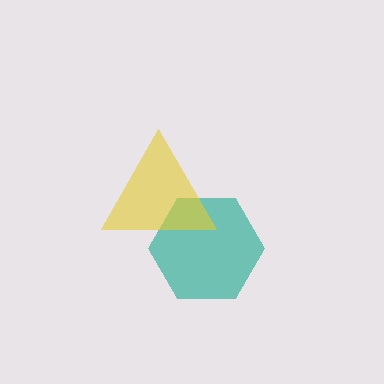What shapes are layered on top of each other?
The layered shapes are: a teal hexagon, a yellow triangle.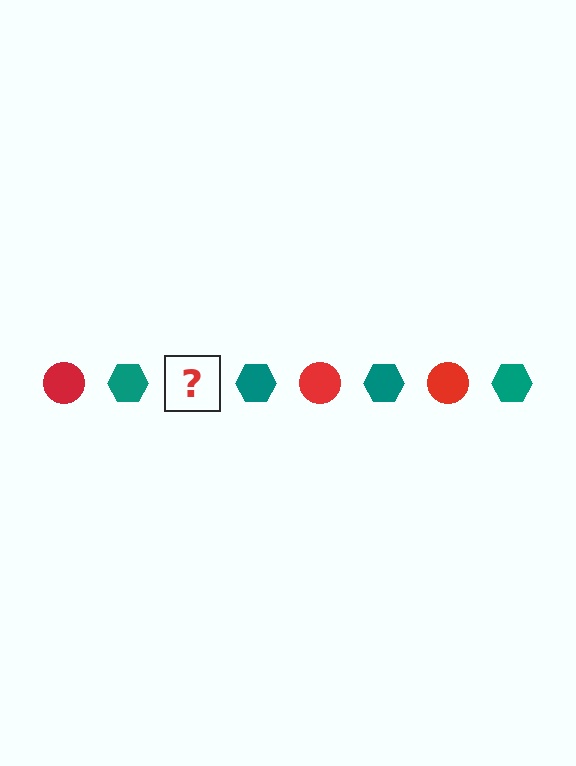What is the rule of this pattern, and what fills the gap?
The rule is that the pattern alternates between red circle and teal hexagon. The gap should be filled with a red circle.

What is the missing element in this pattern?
The missing element is a red circle.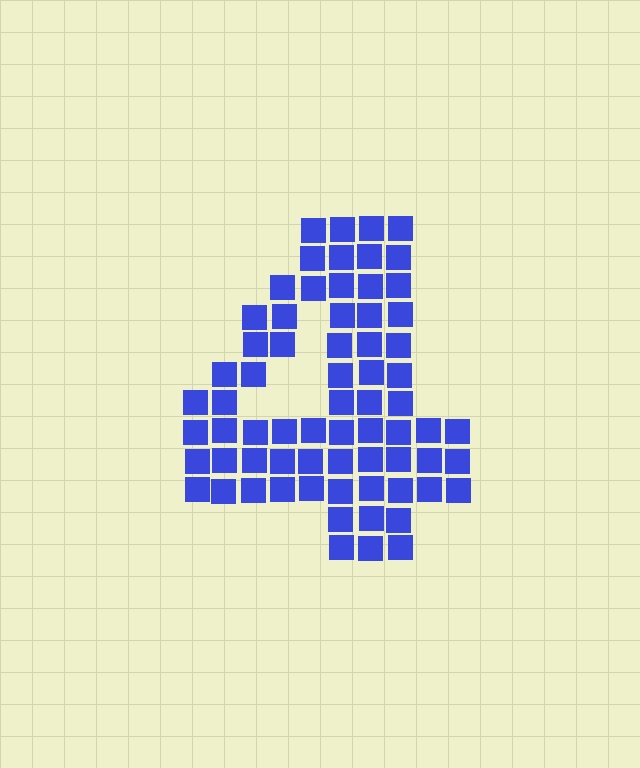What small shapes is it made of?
It is made of small squares.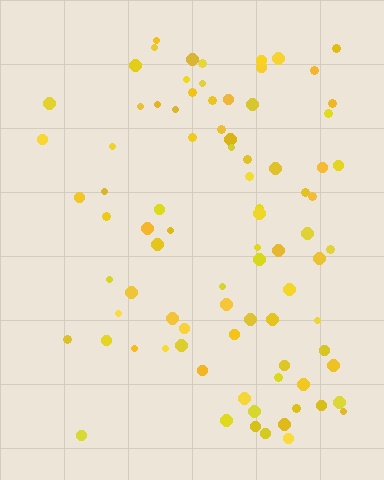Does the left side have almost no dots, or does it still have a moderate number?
Still a moderate number, just noticeably fewer than the right.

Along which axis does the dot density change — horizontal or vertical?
Horizontal.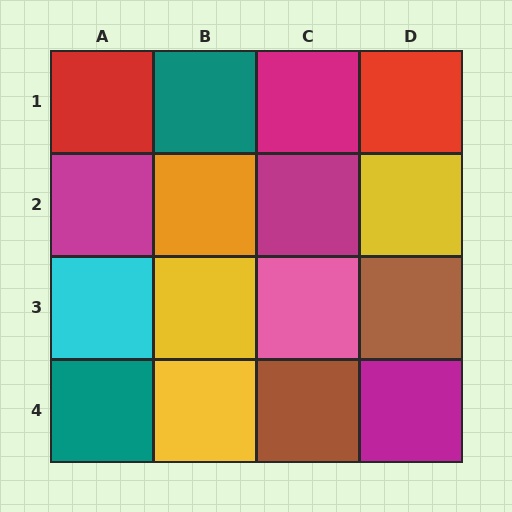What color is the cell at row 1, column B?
Teal.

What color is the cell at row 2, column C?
Magenta.